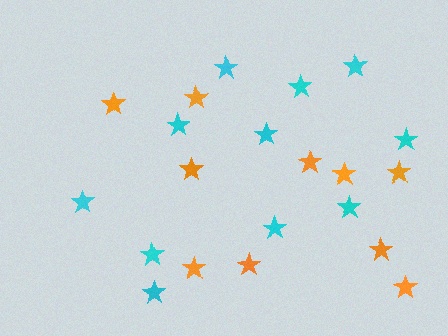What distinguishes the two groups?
There are 2 groups: one group of orange stars (10) and one group of cyan stars (11).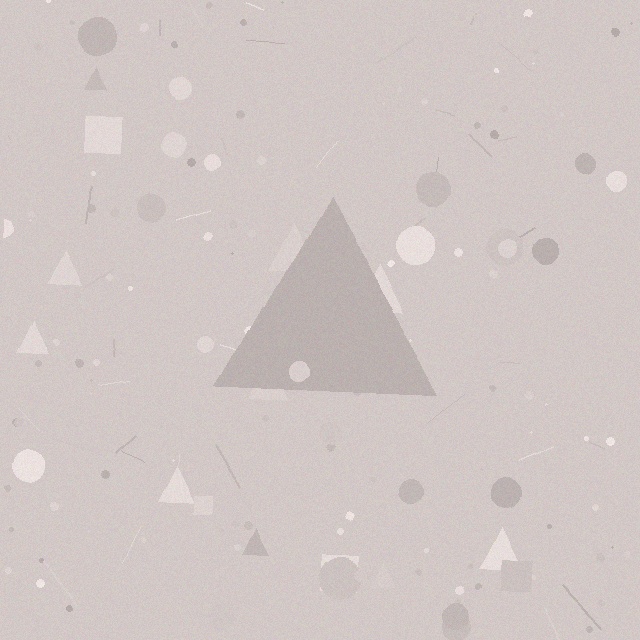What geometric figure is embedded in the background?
A triangle is embedded in the background.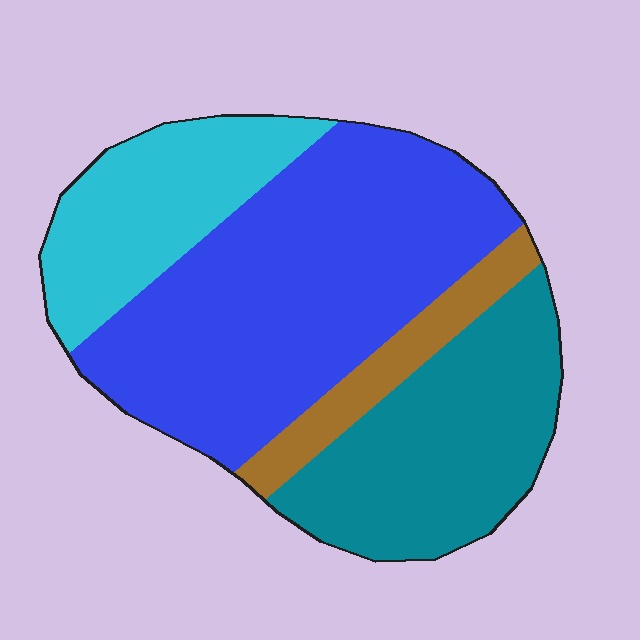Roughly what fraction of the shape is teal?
Teal covers roughly 25% of the shape.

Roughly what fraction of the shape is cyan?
Cyan takes up about one fifth (1/5) of the shape.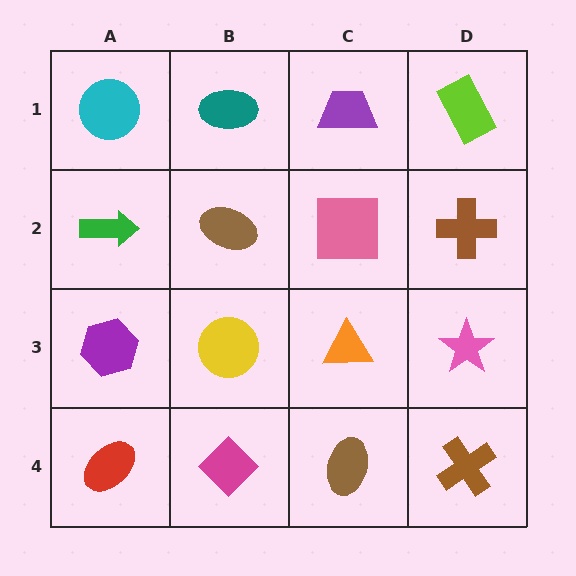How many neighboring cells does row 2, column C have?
4.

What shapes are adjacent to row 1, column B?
A brown ellipse (row 2, column B), a cyan circle (row 1, column A), a purple trapezoid (row 1, column C).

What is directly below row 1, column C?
A pink square.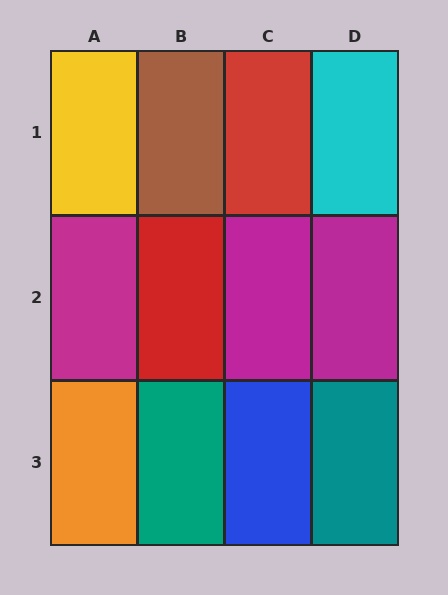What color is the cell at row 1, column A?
Yellow.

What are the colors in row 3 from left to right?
Orange, teal, blue, teal.